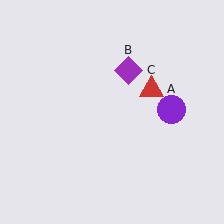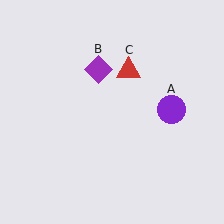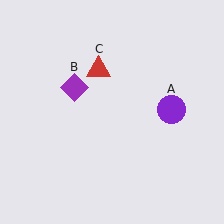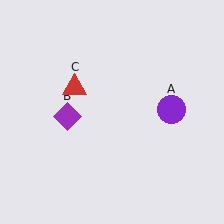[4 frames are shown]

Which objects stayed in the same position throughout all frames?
Purple circle (object A) remained stationary.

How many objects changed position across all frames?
2 objects changed position: purple diamond (object B), red triangle (object C).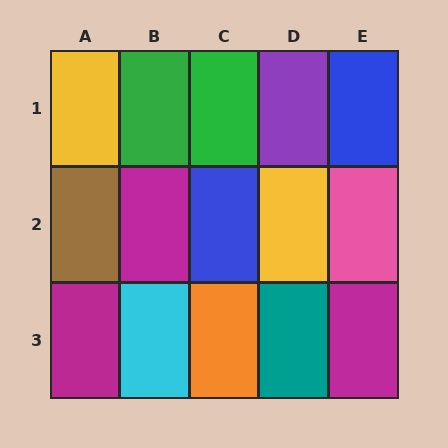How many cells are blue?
2 cells are blue.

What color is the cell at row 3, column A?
Magenta.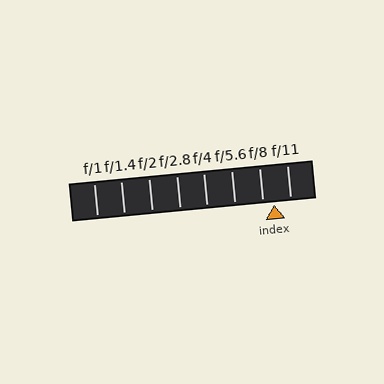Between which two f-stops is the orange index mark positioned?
The index mark is between f/8 and f/11.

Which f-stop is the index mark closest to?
The index mark is closest to f/8.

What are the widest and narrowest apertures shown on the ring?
The widest aperture shown is f/1 and the narrowest is f/11.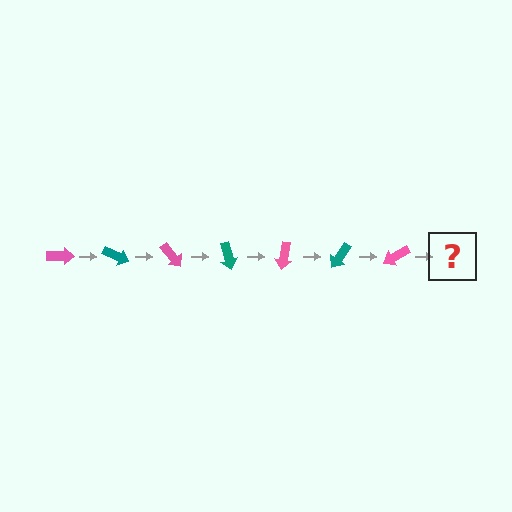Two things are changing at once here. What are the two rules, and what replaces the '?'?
The two rules are that it rotates 25 degrees each step and the color cycles through pink and teal. The '?' should be a teal arrow, rotated 175 degrees from the start.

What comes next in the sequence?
The next element should be a teal arrow, rotated 175 degrees from the start.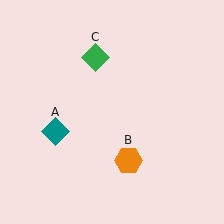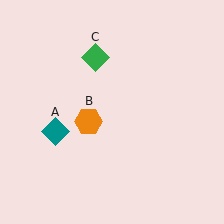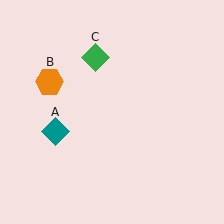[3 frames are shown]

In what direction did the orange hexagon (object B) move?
The orange hexagon (object B) moved up and to the left.